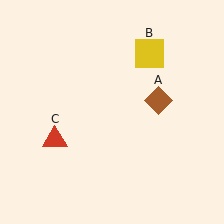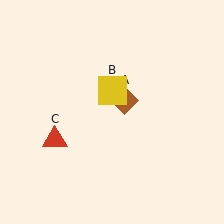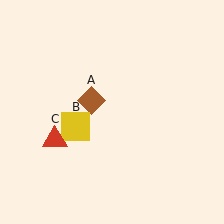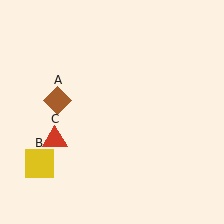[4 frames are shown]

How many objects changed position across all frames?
2 objects changed position: brown diamond (object A), yellow square (object B).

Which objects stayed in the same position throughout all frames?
Red triangle (object C) remained stationary.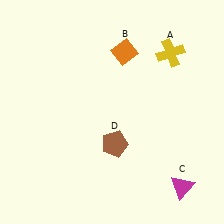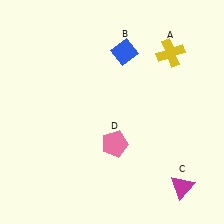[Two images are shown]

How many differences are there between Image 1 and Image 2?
There are 2 differences between the two images.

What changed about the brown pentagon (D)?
In Image 1, D is brown. In Image 2, it changed to pink.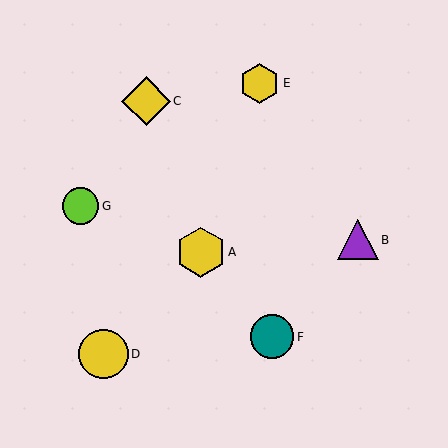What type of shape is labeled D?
Shape D is a yellow circle.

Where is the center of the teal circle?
The center of the teal circle is at (272, 337).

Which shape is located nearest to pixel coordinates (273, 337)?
The teal circle (labeled F) at (272, 337) is nearest to that location.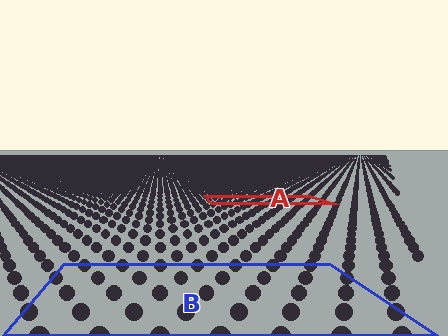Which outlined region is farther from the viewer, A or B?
Region A is farther from the viewer — the texture elements inside it appear smaller and more densely packed.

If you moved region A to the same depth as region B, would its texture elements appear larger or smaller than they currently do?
They would appear larger. At a closer depth, the same texture elements are projected at a bigger on-screen size.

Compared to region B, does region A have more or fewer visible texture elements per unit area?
Region A has more texture elements per unit area — they are packed more densely because it is farther away.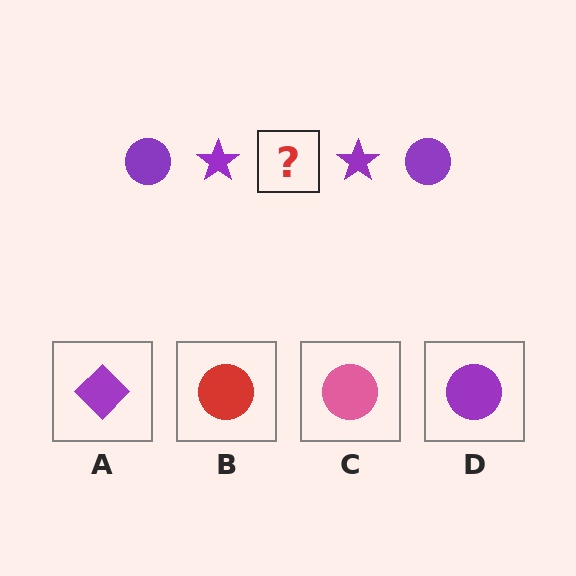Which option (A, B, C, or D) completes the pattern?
D.